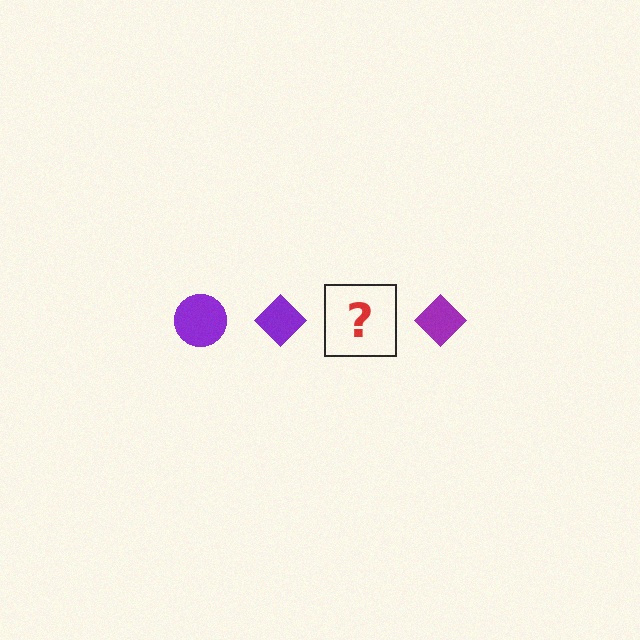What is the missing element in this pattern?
The missing element is a purple circle.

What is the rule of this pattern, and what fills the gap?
The rule is that the pattern cycles through circle, diamond shapes in purple. The gap should be filled with a purple circle.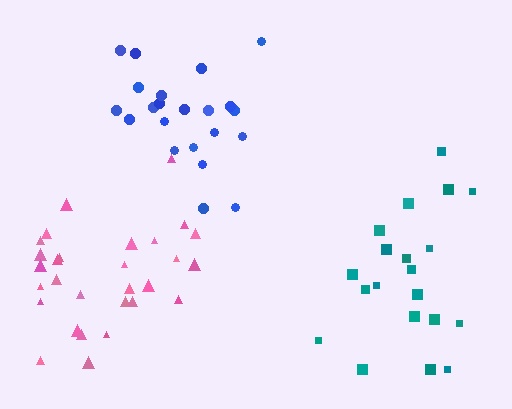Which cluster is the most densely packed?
Pink.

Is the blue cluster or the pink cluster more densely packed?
Pink.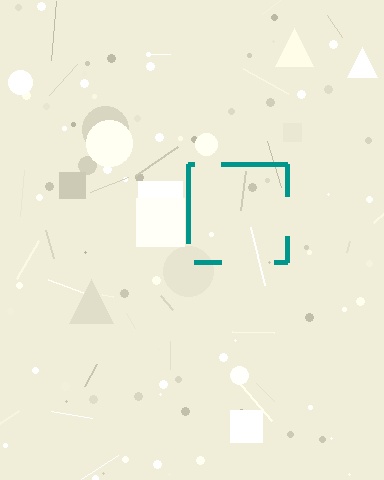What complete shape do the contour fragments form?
The contour fragments form a square.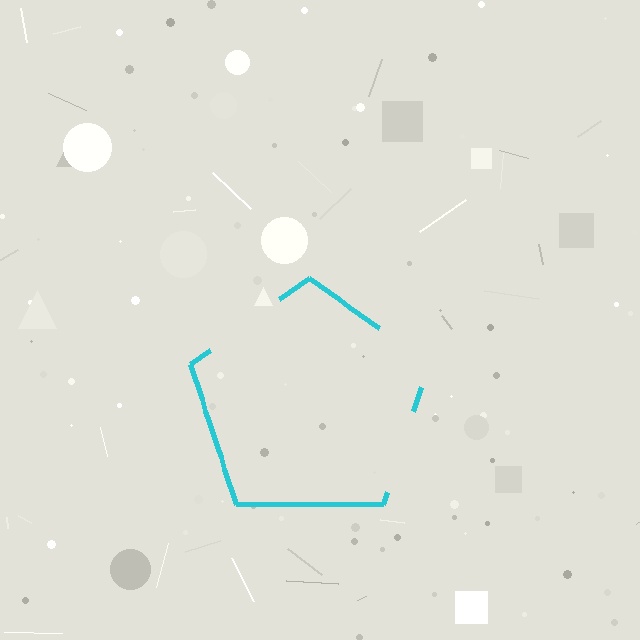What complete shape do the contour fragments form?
The contour fragments form a pentagon.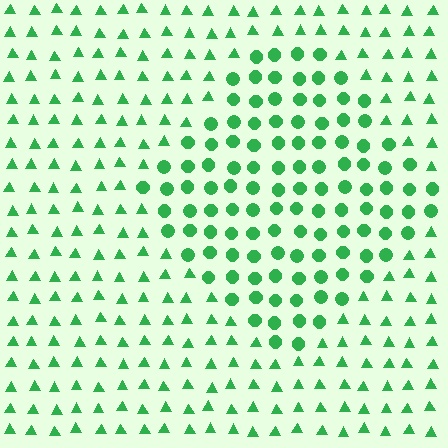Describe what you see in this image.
The image is filled with small green elements arranged in a uniform grid. A diamond-shaped region contains circles, while the surrounding area contains triangles. The boundary is defined purely by the change in element shape.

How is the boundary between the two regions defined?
The boundary is defined by a change in element shape: circles inside vs. triangles outside. All elements share the same color and spacing.